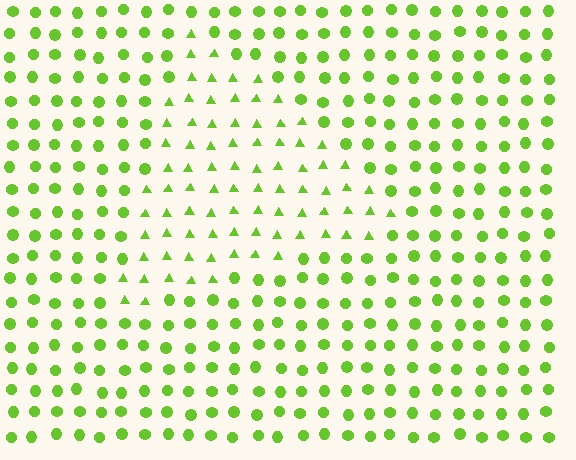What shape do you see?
I see a triangle.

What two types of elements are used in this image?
The image uses triangles inside the triangle region and circles outside it.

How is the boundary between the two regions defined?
The boundary is defined by a change in element shape: triangles inside vs. circles outside. All elements share the same color and spacing.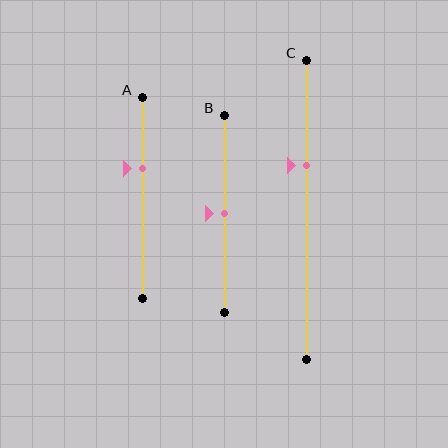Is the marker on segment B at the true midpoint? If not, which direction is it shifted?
Yes, the marker on segment B is at the true midpoint.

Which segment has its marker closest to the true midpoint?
Segment B has its marker closest to the true midpoint.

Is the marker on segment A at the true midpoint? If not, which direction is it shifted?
No, the marker on segment A is shifted upward by about 15% of the segment length.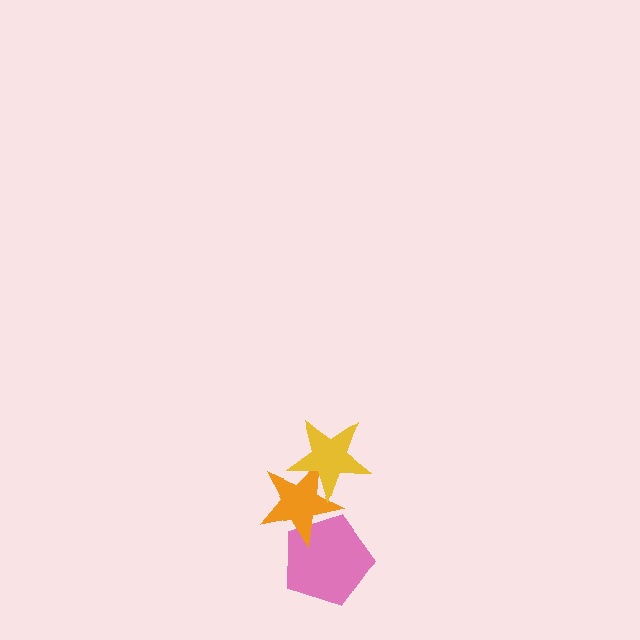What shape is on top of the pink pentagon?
The orange star is on top of the pink pentagon.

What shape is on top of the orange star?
The yellow star is on top of the orange star.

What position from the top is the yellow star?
The yellow star is 1st from the top.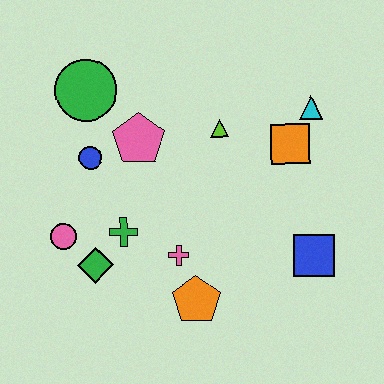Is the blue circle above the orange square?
No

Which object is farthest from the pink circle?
The cyan triangle is farthest from the pink circle.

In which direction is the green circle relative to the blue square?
The green circle is to the left of the blue square.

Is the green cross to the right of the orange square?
No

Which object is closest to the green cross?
The green diamond is closest to the green cross.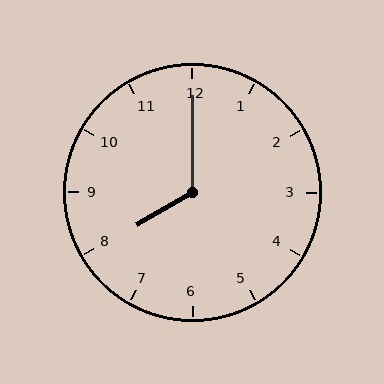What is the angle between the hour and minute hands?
Approximately 120 degrees.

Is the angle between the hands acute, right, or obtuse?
It is obtuse.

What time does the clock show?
8:00.